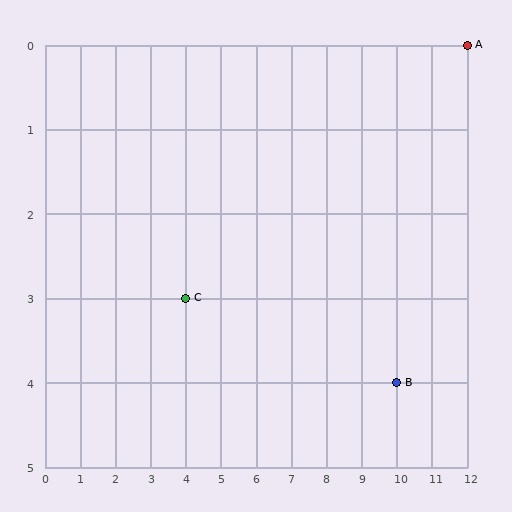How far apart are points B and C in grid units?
Points B and C are 6 columns and 1 row apart (about 6.1 grid units diagonally).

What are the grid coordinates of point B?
Point B is at grid coordinates (10, 4).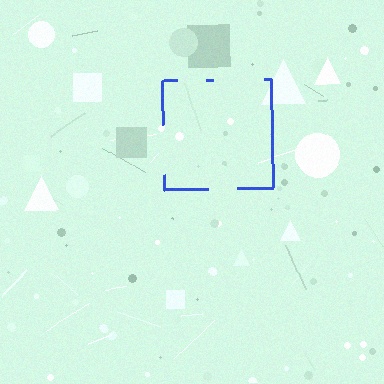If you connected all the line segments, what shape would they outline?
They would outline a square.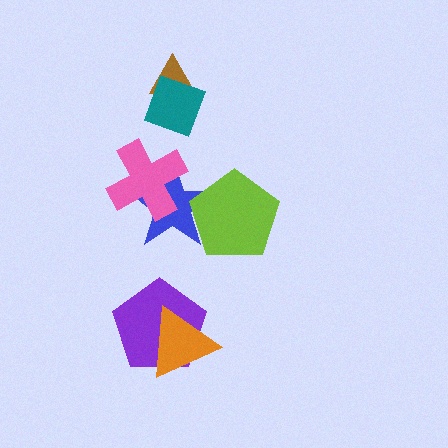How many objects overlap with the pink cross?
1 object overlaps with the pink cross.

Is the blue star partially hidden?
Yes, it is partially covered by another shape.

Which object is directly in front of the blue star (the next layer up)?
The pink cross is directly in front of the blue star.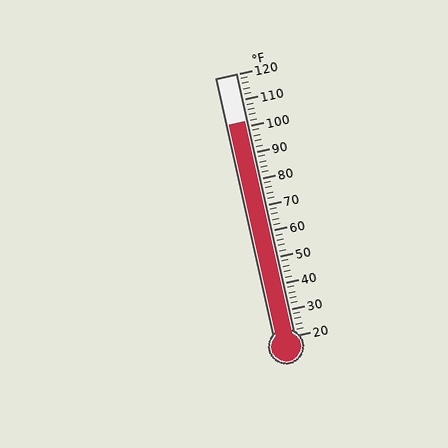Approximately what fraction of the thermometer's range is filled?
The thermometer is filled to approximately 80% of its range.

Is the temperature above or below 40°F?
The temperature is above 40°F.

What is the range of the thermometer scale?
The thermometer scale ranges from 20°F to 120°F.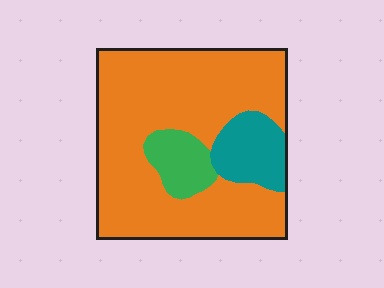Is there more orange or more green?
Orange.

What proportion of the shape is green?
Green takes up about one tenth (1/10) of the shape.